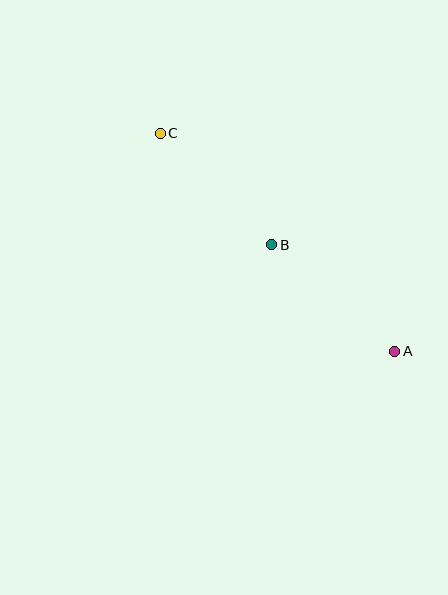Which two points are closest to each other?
Points B and C are closest to each other.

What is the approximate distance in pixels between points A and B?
The distance between A and B is approximately 163 pixels.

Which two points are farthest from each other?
Points A and C are farthest from each other.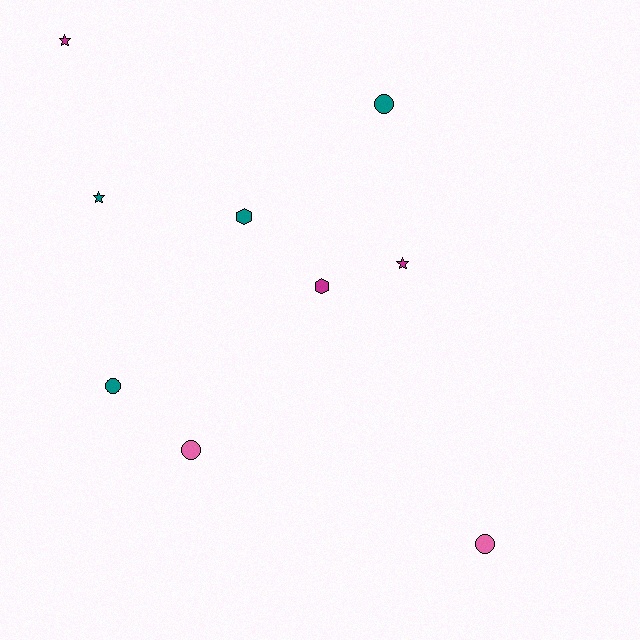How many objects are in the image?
There are 9 objects.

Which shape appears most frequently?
Circle, with 4 objects.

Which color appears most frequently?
Teal, with 4 objects.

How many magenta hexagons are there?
There is 1 magenta hexagon.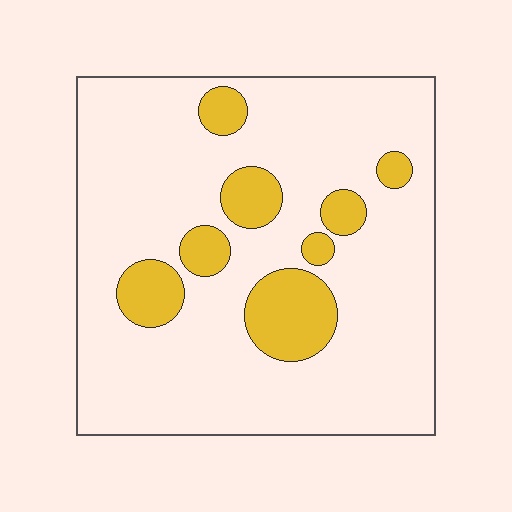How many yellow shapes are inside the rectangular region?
8.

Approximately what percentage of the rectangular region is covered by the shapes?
Approximately 15%.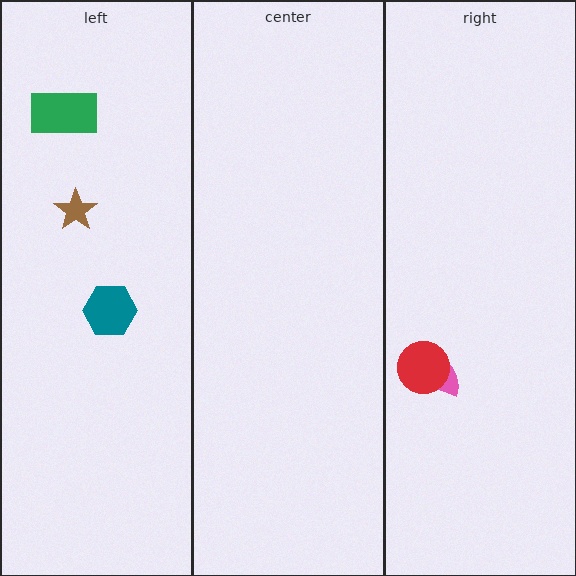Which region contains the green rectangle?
The left region.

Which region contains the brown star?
The left region.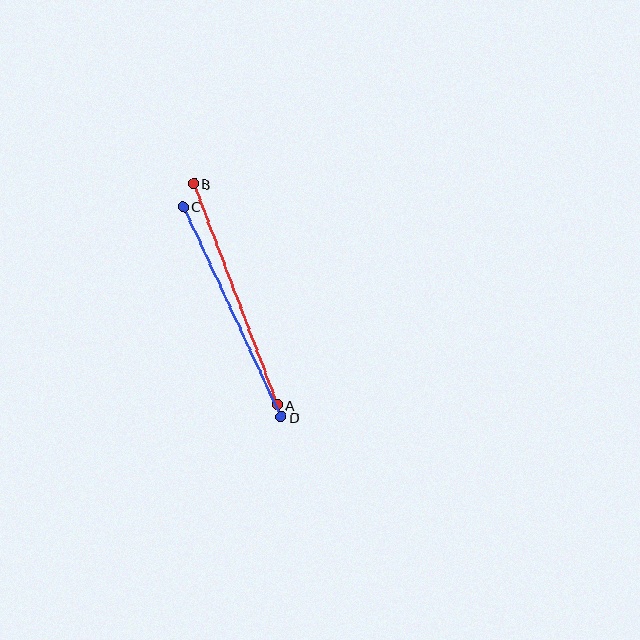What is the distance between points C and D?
The distance is approximately 232 pixels.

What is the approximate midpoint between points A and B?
The midpoint is at approximately (235, 294) pixels.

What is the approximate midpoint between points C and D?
The midpoint is at approximately (232, 312) pixels.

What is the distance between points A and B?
The distance is approximately 236 pixels.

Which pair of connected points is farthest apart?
Points A and B are farthest apart.